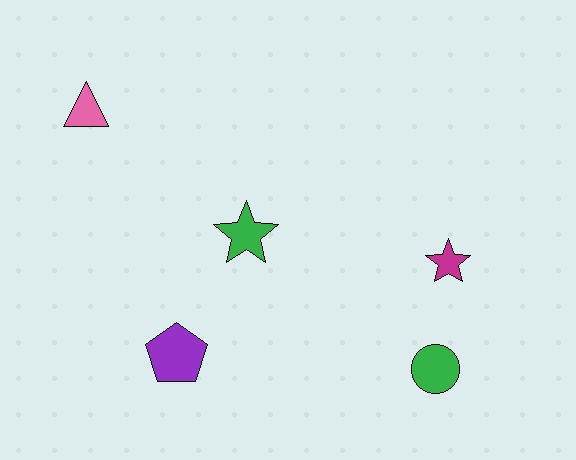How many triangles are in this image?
There is 1 triangle.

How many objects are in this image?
There are 5 objects.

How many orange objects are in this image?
There are no orange objects.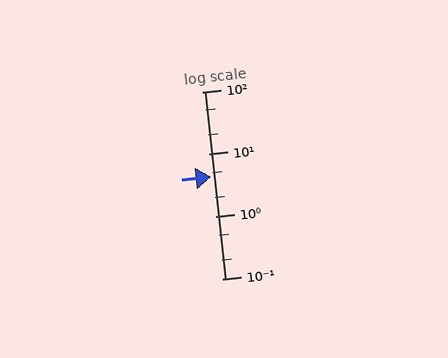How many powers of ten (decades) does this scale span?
The scale spans 3 decades, from 0.1 to 100.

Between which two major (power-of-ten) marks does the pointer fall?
The pointer is between 1 and 10.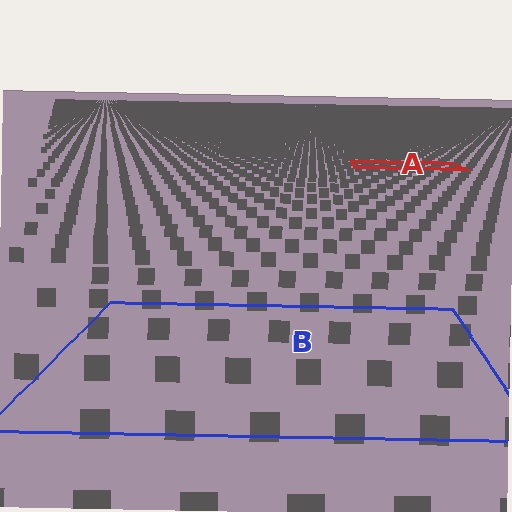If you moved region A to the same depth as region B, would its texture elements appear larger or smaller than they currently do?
They would appear larger. At a closer depth, the same texture elements are projected at a bigger on-screen size.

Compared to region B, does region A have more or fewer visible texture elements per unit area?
Region A has more texture elements per unit area — they are packed more densely because it is farther away.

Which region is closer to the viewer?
Region B is closer. The texture elements there are larger and more spread out.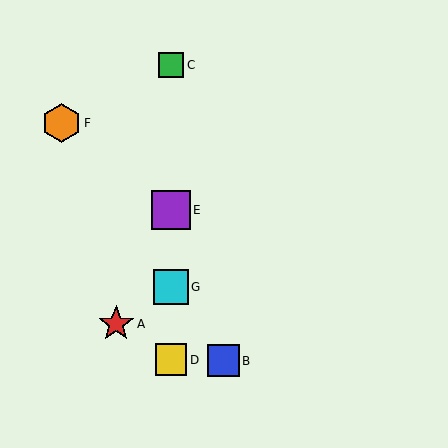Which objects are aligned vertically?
Objects C, D, E, G are aligned vertically.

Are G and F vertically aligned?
No, G is at x≈171 and F is at x≈61.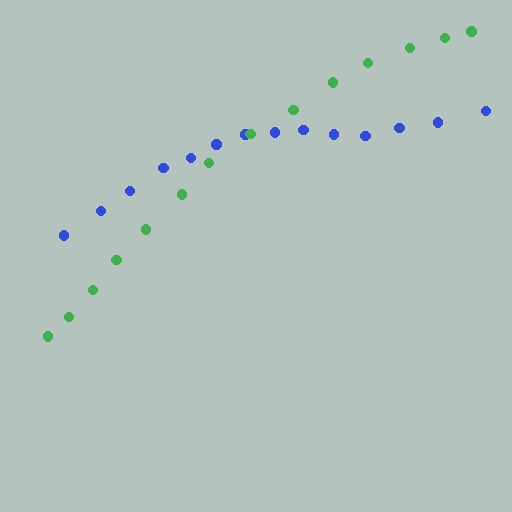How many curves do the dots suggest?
There are 2 distinct paths.